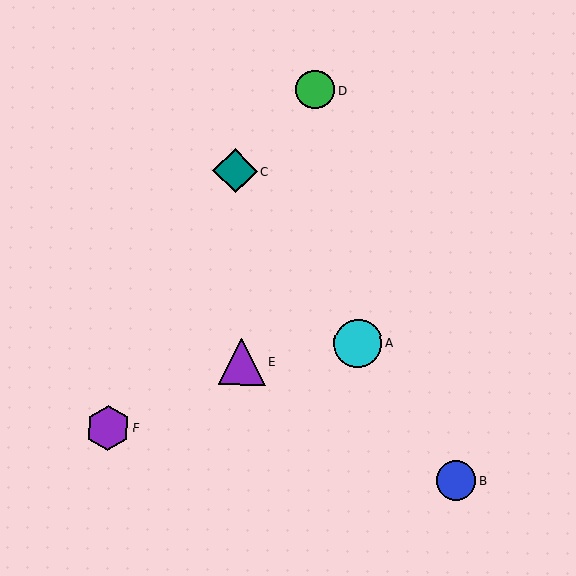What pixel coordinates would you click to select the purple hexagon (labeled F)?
Click at (108, 428) to select the purple hexagon F.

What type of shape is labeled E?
Shape E is a purple triangle.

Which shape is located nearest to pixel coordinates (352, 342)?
The cyan circle (labeled A) at (358, 343) is nearest to that location.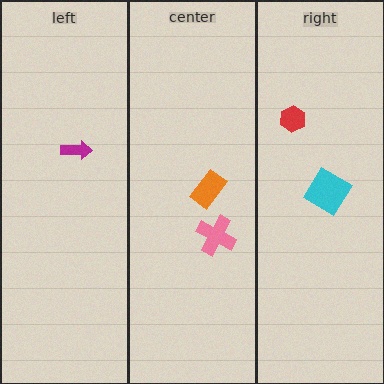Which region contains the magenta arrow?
The left region.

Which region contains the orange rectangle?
The center region.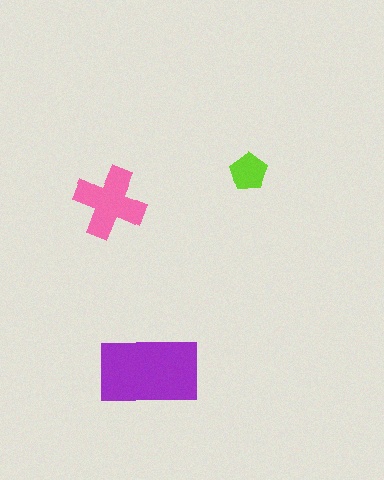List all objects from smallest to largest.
The lime pentagon, the pink cross, the purple rectangle.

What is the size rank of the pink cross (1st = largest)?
2nd.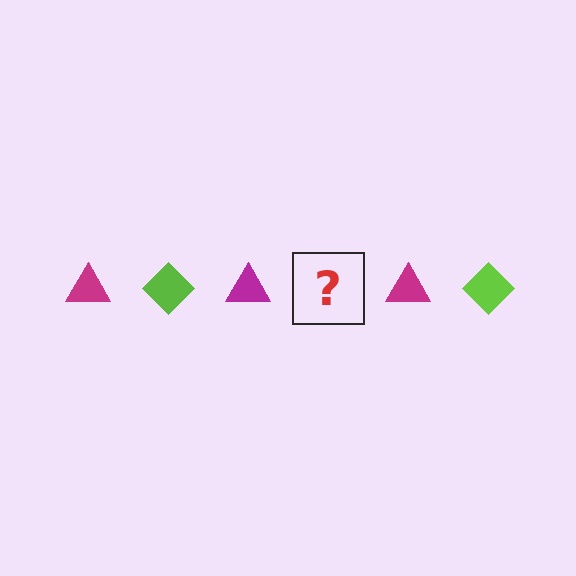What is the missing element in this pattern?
The missing element is a lime diamond.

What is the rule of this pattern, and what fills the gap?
The rule is that the pattern alternates between magenta triangle and lime diamond. The gap should be filled with a lime diamond.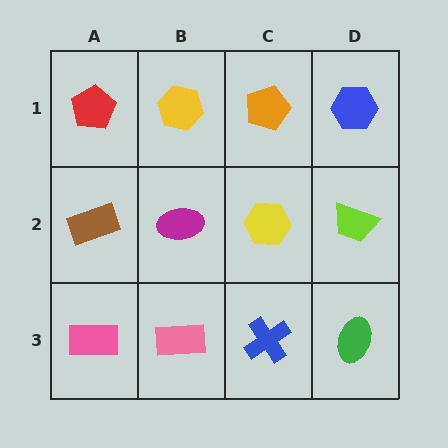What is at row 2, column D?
A lime trapezoid.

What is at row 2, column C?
A yellow hexagon.